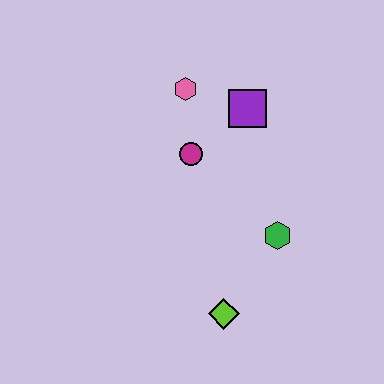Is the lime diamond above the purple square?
No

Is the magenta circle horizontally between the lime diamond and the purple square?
No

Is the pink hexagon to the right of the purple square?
No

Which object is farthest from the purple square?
The lime diamond is farthest from the purple square.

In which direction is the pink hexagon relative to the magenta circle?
The pink hexagon is above the magenta circle.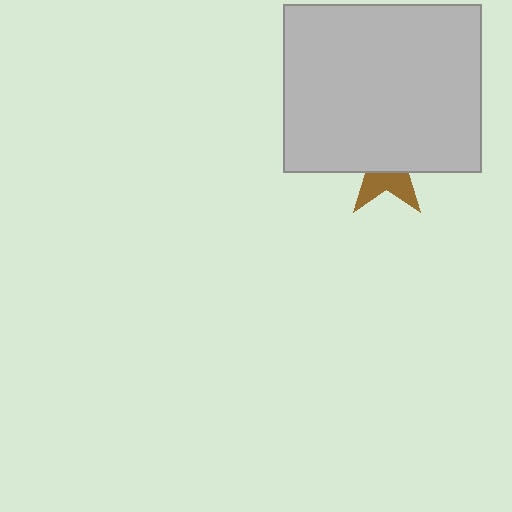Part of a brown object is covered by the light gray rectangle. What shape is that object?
It is a star.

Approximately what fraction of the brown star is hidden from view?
Roughly 63% of the brown star is hidden behind the light gray rectangle.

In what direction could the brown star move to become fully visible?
The brown star could move down. That would shift it out from behind the light gray rectangle entirely.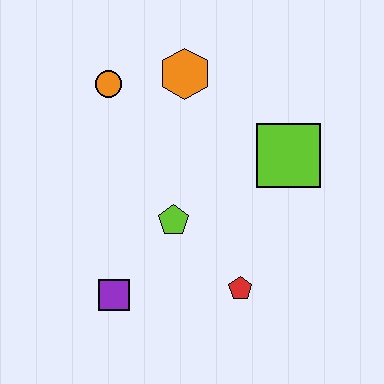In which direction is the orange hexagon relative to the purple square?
The orange hexagon is above the purple square.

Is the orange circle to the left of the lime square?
Yes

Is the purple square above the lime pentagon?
No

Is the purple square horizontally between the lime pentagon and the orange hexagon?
No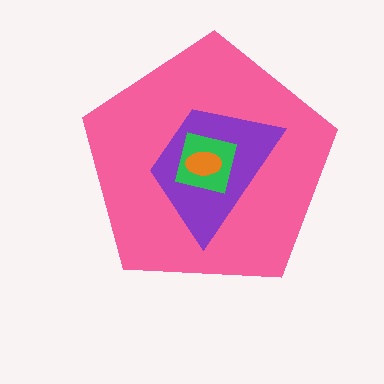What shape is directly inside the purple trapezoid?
The green square.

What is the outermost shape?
The pink pentagon.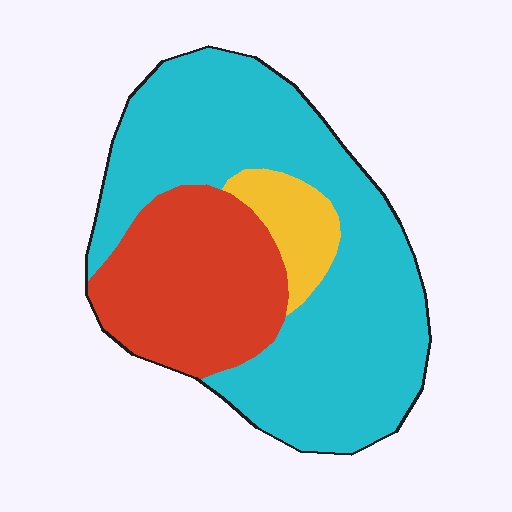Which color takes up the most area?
Cyan, at roughly 65%.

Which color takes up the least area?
Yellow, at roughly 10%.